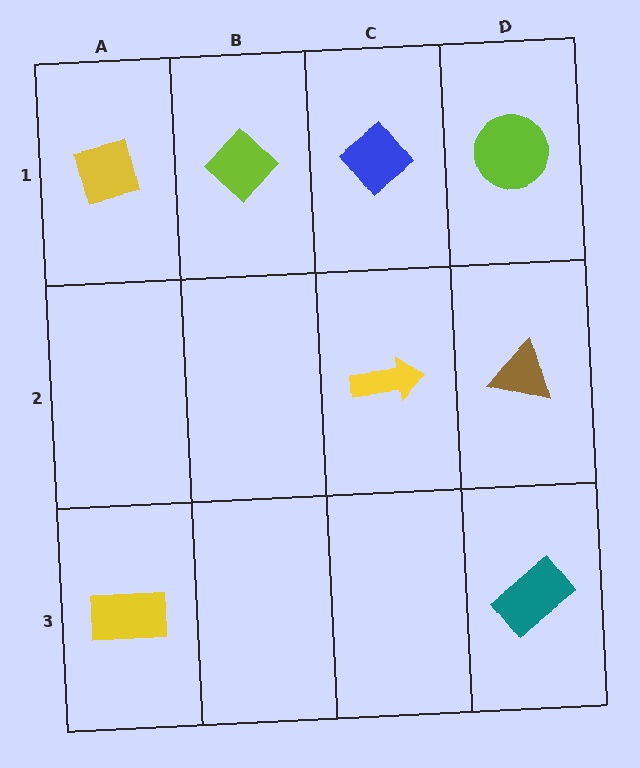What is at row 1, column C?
A blue diamond.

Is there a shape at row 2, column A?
No, that cell is empty.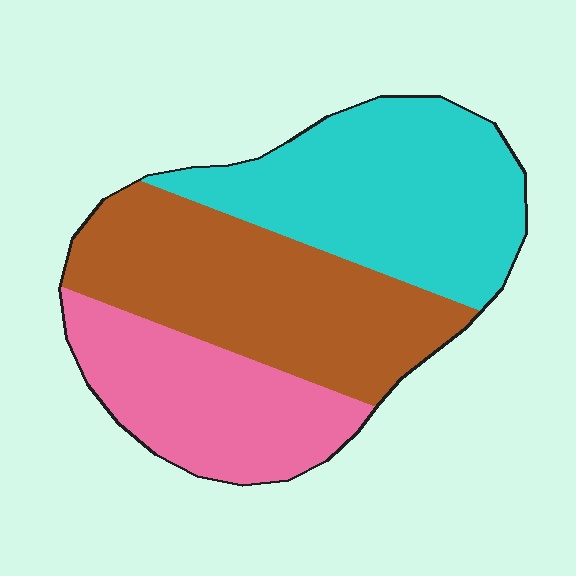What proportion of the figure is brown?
Brown takes up about three eighths (3/8) of the figure.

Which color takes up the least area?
Pink, at roughly 25%.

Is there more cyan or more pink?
Cyan.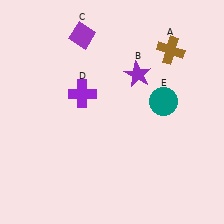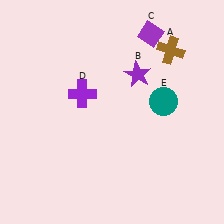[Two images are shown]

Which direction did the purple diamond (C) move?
The purple diamond (C) moved right.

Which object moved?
The purple diamond (C) moved right.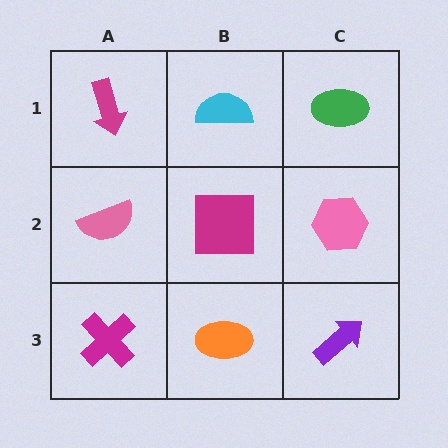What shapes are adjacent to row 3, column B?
A magenta square (row 2, column B), a magenta cross (row 3, column A), a purple arrow (row 3, column C).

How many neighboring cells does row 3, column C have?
2.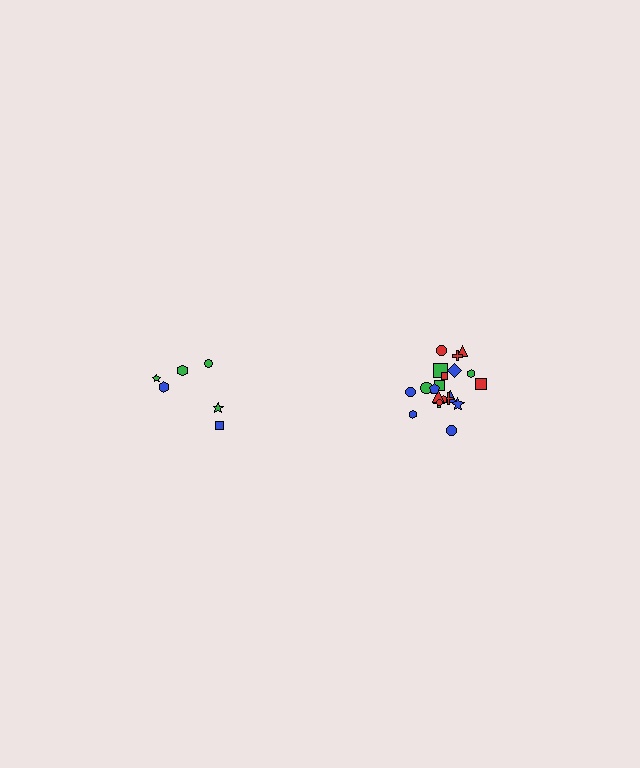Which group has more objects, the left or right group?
The right group.